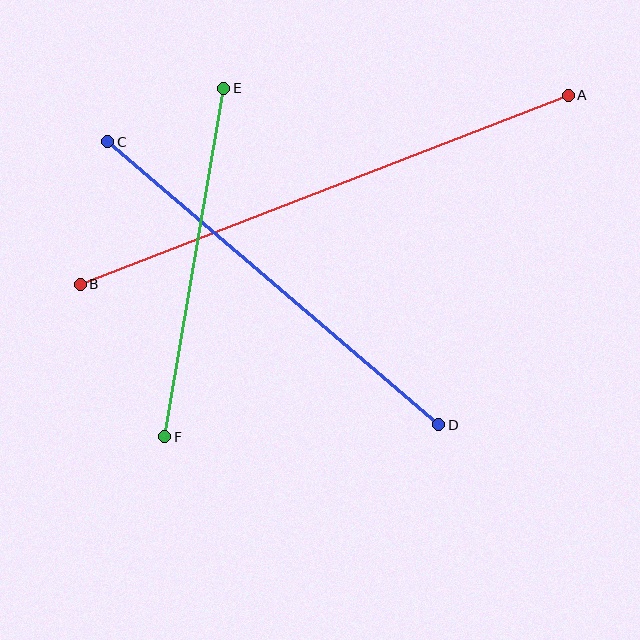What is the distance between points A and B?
The distance is approximately 523 pixels.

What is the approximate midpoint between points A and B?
The midpoint is at approximately (324, 190) pixels.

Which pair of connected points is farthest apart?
Points A and B are farthest apart.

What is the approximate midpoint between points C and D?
The midpoint is at approximately (273, 283) pixels.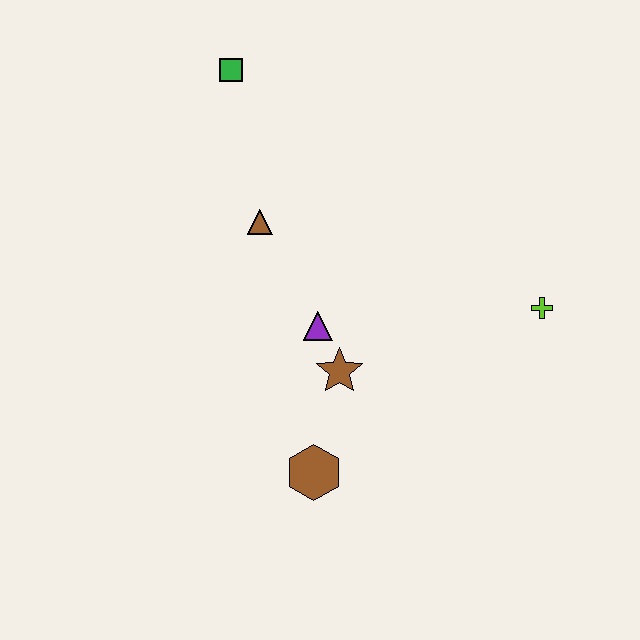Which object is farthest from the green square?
The brown hexagon is farthest from the green square.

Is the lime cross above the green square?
No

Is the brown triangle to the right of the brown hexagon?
No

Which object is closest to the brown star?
The purple triangle is closest to the brown star.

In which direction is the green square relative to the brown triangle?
The green square is above the brown triangle.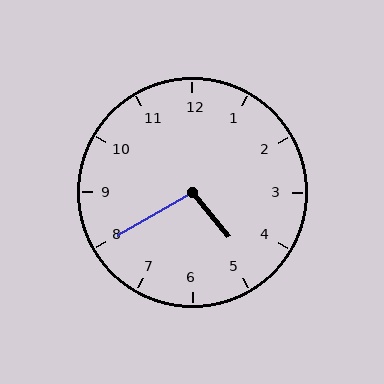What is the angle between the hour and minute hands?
Approximately 100 degrees.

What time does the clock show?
4:40.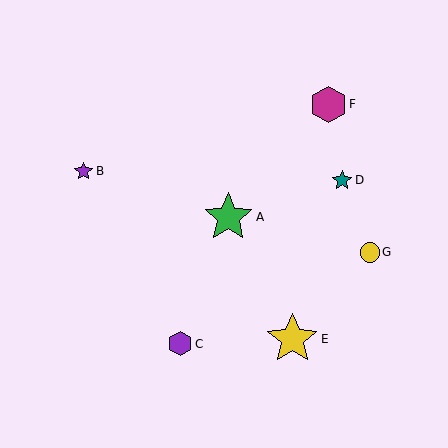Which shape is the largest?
The yellow star (labeled E) is the largest.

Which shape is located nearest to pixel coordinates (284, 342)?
The yellow star (labeled E) at (292, 339) is nearest to that location.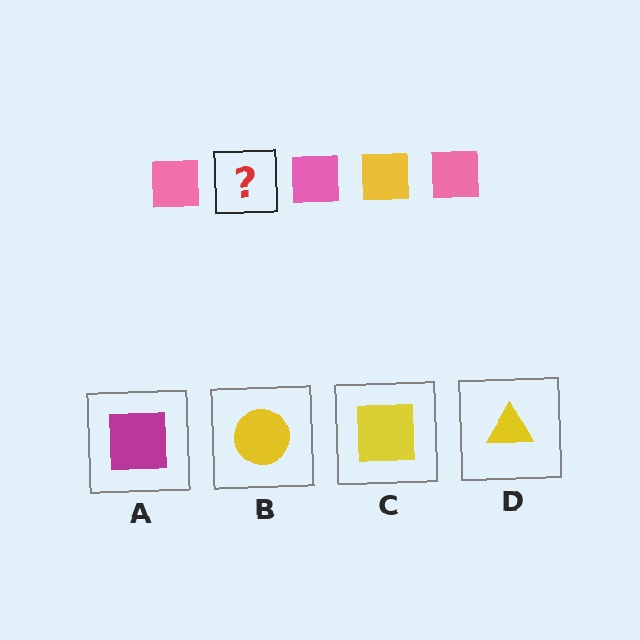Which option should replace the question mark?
Option C.